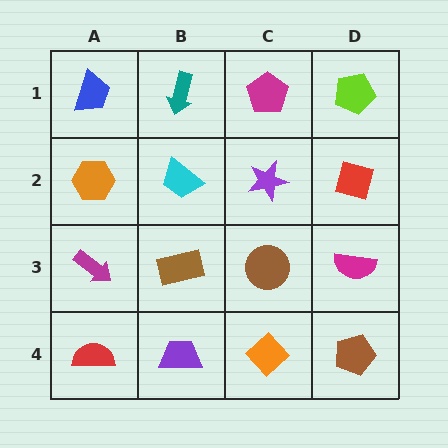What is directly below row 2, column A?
A magenta arrow.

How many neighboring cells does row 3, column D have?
3.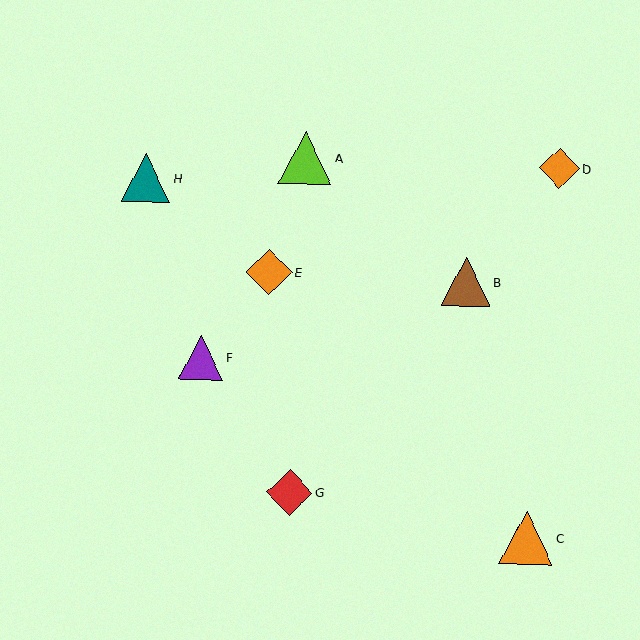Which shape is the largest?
The orange triangle (labeled C) is the largest.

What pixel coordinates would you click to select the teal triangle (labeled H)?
Click at (146, 178) to select the teal triangle H.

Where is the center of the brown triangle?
The center of the brown triangle is at (466, 282).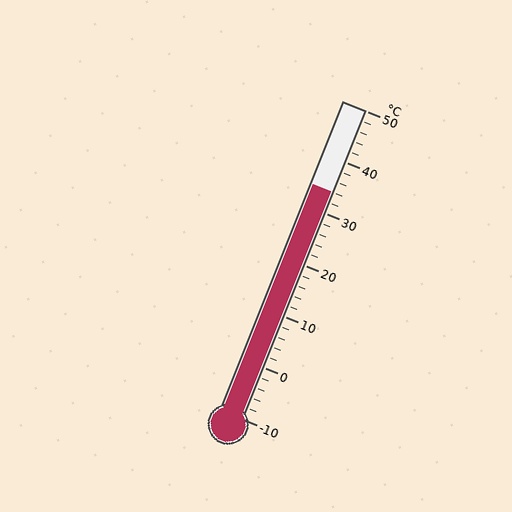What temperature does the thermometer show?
The thermometer shows approximately 34°C.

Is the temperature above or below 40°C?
The temperature is below 40°C.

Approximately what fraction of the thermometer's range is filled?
The thermometer is filled to approximately 75% of its range.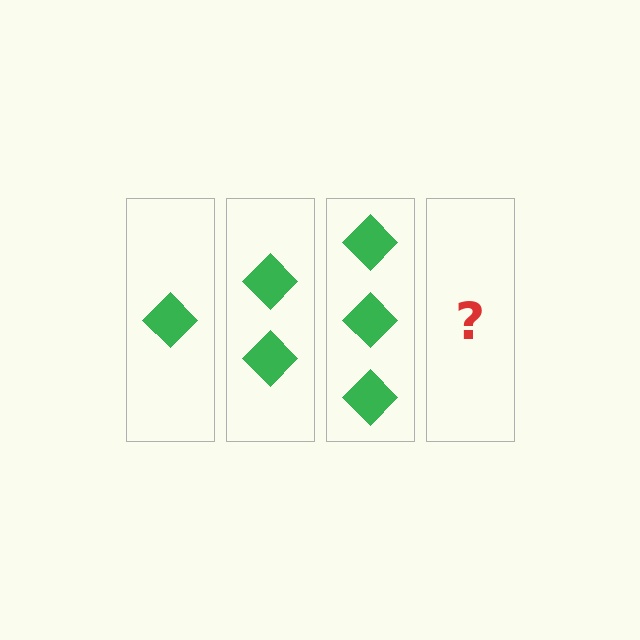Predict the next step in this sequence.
The next step is 4 diamonds.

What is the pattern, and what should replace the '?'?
The pattern is that each step adds one more diamond. The '?' should be 4 diamonds.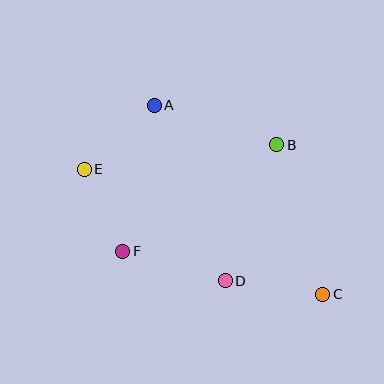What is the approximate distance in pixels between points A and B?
The distance between A and B is approximately 128 pixels.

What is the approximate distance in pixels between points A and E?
The distance between A and E is approximately 95 pixels.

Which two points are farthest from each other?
Points C and E are farthest from each other.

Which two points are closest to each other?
Points E and F are closest to each other.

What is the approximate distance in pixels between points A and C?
The distance between A and C is approximately 253 pixels.